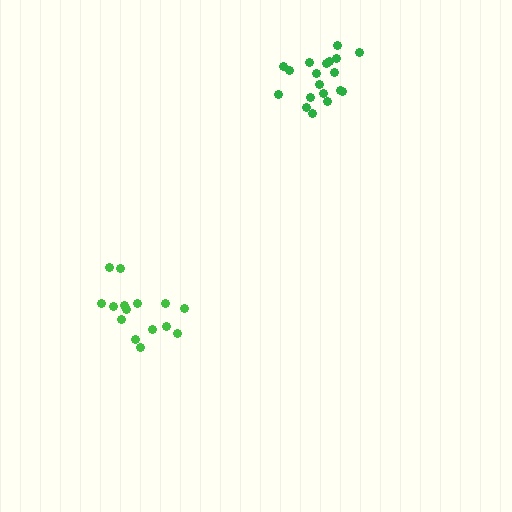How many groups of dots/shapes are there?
There are 2 groups.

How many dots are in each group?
Group 1: 15 dots, Group 2: 19 dots (34 total).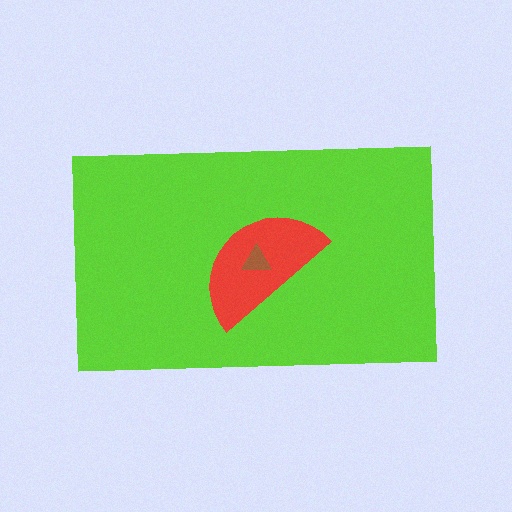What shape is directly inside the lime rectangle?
The red semicircle.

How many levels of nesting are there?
3.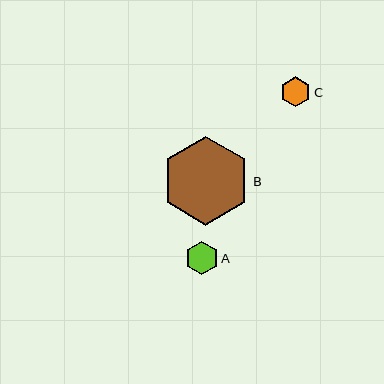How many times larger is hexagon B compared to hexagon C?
Hexagon B is approximately 2.9 times the size of hexagon C.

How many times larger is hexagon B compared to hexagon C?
Hexagon B is approximately 2.9 times the size of hexagon C.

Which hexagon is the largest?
Hexagon B is the largest with a size of approximately 89 pixels.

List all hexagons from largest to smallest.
From largest to smallest: B, A, C.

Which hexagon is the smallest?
Hexagon C is the smallest with a size of approximately 30 pixels.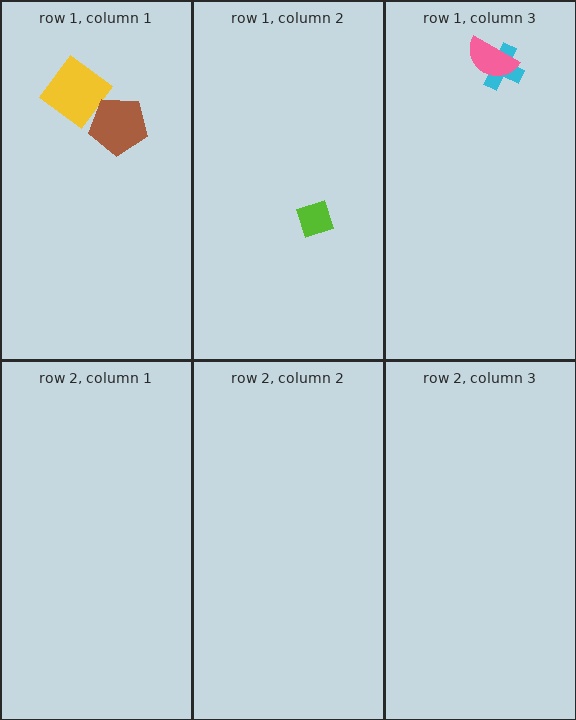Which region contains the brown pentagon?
The row 1, column 1 region.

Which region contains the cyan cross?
The row 1, column 3 region.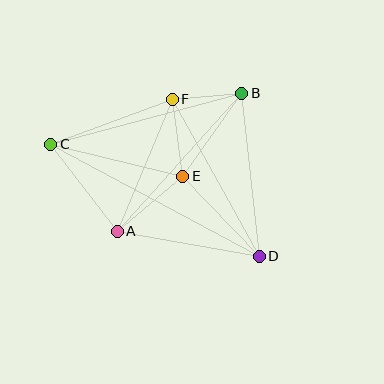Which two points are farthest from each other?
Points C and D are farthest from each other.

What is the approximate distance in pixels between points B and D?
The distance between B and D is approximately 164 pixels.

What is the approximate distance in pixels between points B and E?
The distance between B and E is approximately 102 pixels.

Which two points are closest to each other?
Points B and F are closest to each other.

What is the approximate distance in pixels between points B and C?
The distance between B and C is approximately 198 pixels.